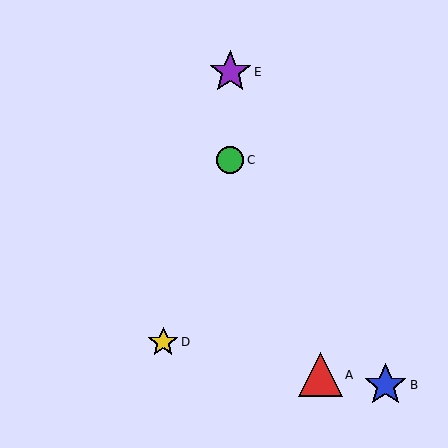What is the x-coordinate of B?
Object B is at x≈386.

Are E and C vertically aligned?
Yes, both are at x≈230.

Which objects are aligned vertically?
Objects C, E are aligned vertically.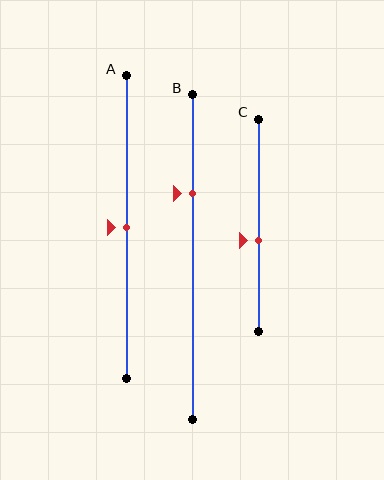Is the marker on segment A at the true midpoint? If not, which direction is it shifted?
Yes, the marker on segment A is at the true midpoint.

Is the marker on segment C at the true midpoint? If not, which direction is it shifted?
No, the marker on segment C is shifted downward by about 7% of the segment length.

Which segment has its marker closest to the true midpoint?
Segment A has its marker closest to the true midpoint.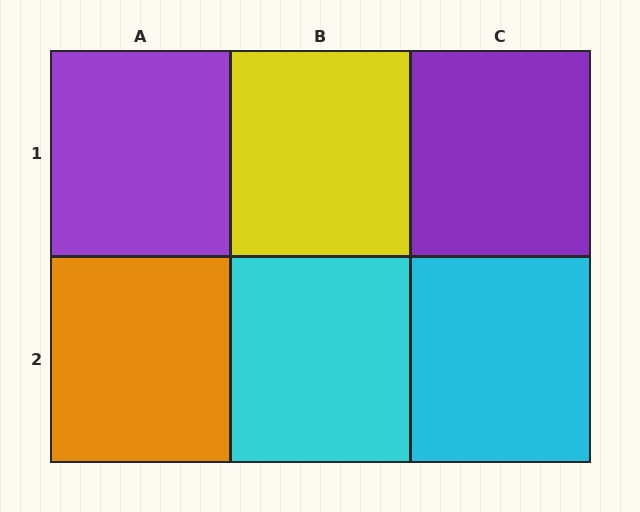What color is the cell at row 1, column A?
Purple.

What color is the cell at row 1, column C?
Purple.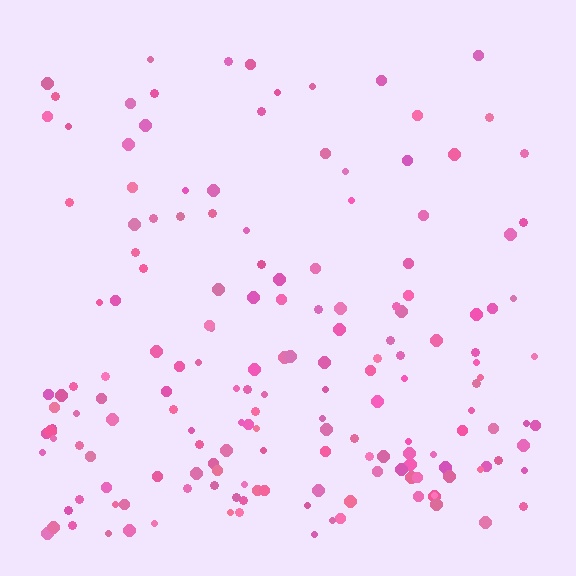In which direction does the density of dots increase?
From top to bottom, with the bottom side densest.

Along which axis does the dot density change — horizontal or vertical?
Vertical.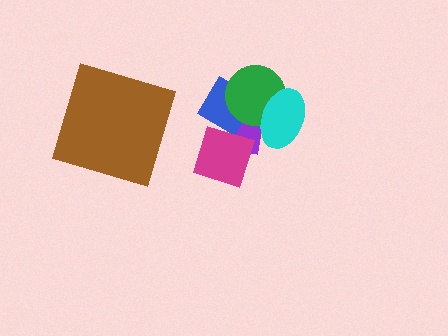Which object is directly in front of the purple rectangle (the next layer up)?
The blue diamond is directly in front of the purple rectangle.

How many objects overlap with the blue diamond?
3 objects overlap with the blue diamond.